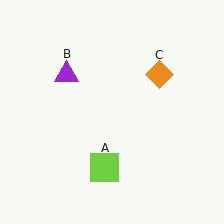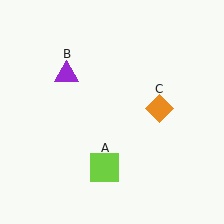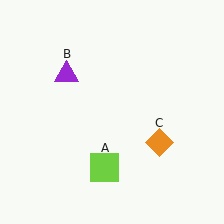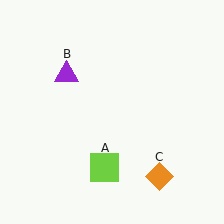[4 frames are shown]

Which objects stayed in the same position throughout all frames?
Lime square (object A) and purple triangle (object B) remained stationary.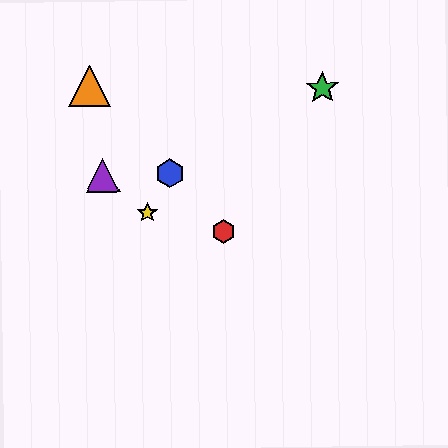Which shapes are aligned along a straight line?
The red hexagon, the blue hexagon, the orange triangle are aligned along a straight line.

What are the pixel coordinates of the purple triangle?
The purple triangle is at (103, 175).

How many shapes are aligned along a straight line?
3 shapes (the red hexagon, the blue hexagon, the orange triangle) are aligned along a straight line.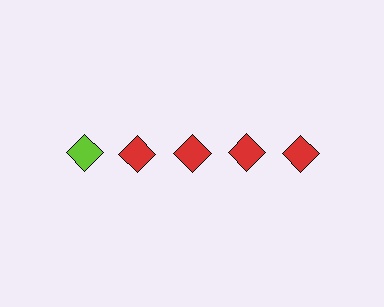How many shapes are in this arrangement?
There are 5 shapes arranged in a grid pattern.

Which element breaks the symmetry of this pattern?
The lime diamond in the top row, leftmost column breaks the symmetry. All other shapes are red diamonds.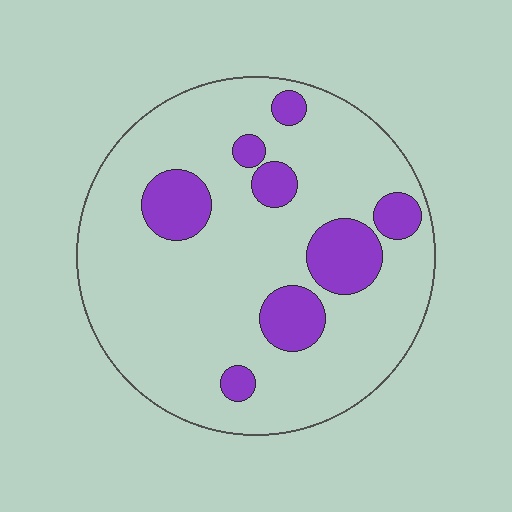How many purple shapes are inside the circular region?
8.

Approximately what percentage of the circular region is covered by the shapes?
Approximately 20%.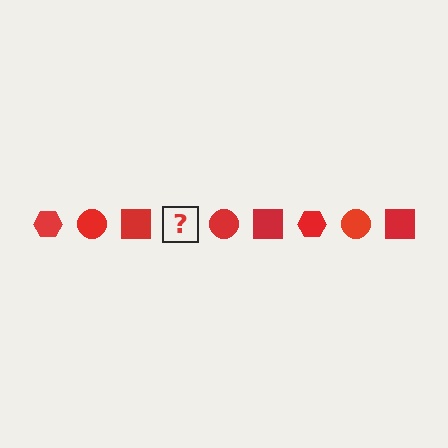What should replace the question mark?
The question mark should be replaced with a red hexagon.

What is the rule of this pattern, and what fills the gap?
The rule is that the pattern cycles through hexagon, circle, square shapes in red. The gap should be filled with a red hexagon.